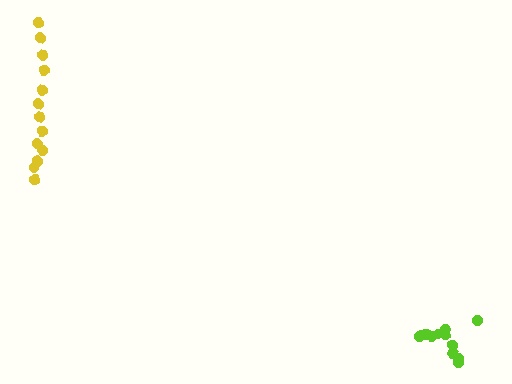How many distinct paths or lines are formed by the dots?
There are 2 distinct paths.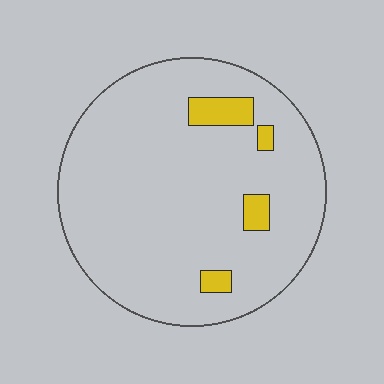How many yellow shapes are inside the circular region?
4.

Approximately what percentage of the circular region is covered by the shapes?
Approximately 5%.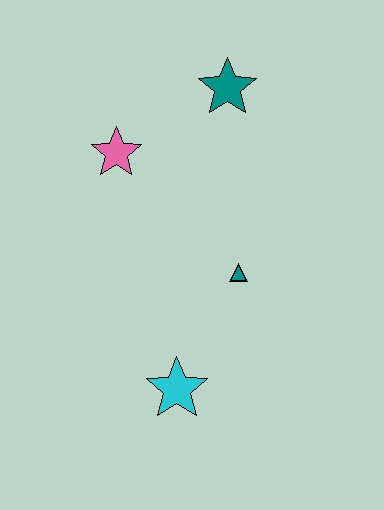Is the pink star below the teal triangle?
No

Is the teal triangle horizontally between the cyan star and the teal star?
No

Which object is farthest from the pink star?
The cyan star is farthest from the pink star.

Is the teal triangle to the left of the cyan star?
No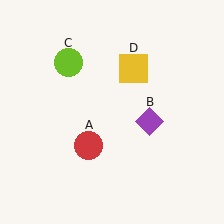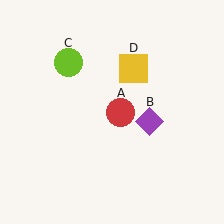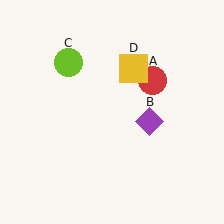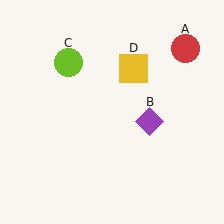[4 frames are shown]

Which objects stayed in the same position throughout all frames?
Purple diamond (object B) and lime circle (object C) and yellow square (object D) remained stationary.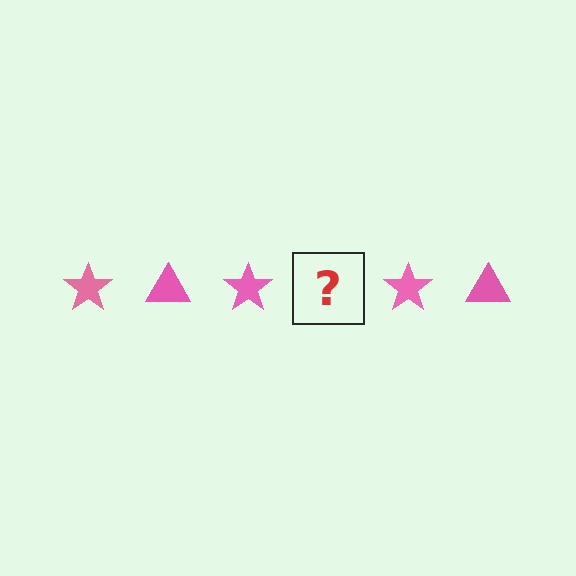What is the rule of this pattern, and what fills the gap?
The rule is that the pattern cycles through star, triangle shapes in pink. The gap should be filled with a pink triangle.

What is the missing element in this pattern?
The missing element is a pink triangle.